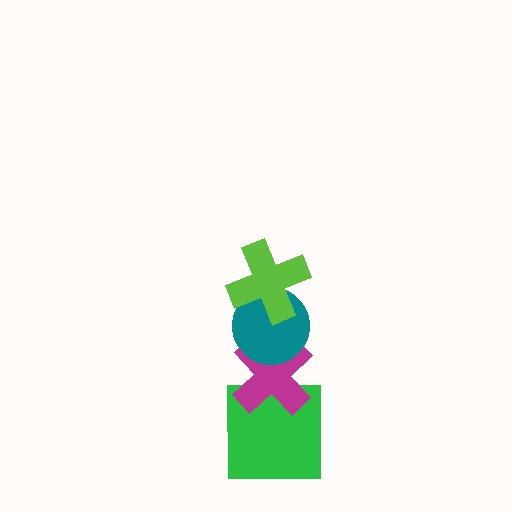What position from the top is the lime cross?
The lime cross is 1st from the top.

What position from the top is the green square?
The green square is 4th from the top.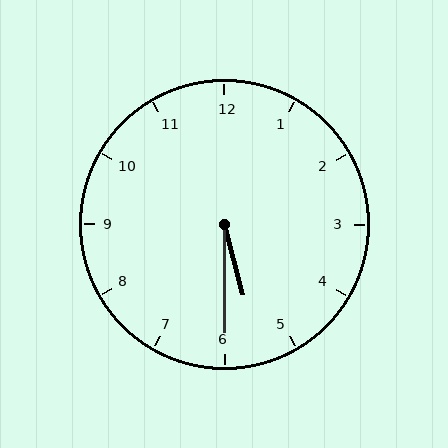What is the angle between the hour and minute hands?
Approximately 15 degrees.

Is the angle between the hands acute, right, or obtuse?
It is acute.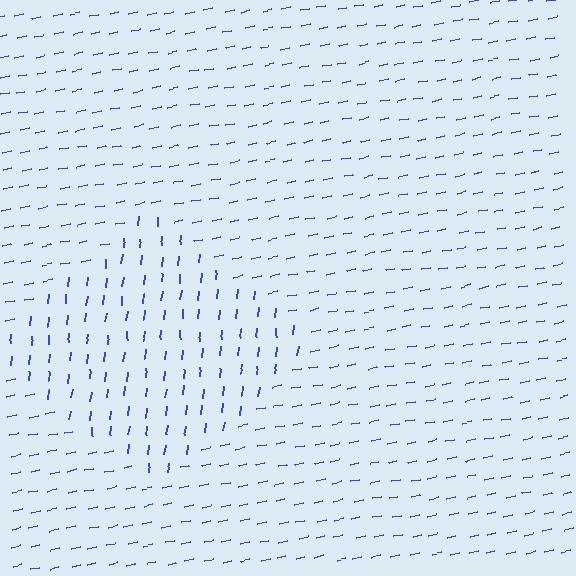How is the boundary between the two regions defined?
The boundary is defined purely by a change in line orientation (approximately 72 degrees difference). All lines are the same color and thickness.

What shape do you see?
I see a diamond.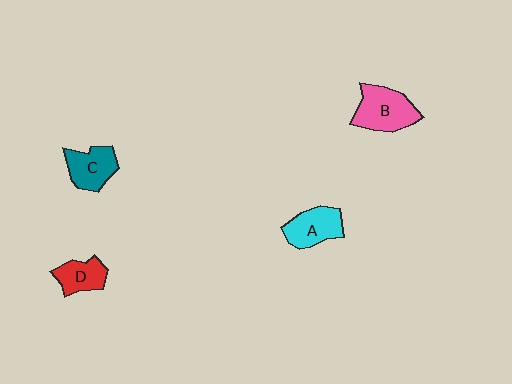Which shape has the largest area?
Shape B (pink).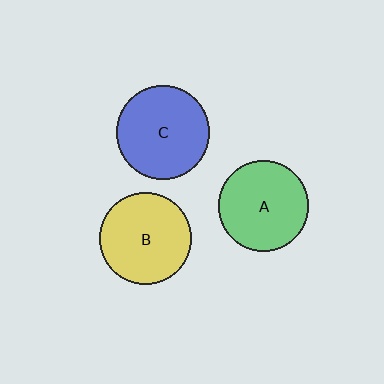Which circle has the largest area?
Circle C (blue).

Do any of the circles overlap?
No, none of the circles overlap.